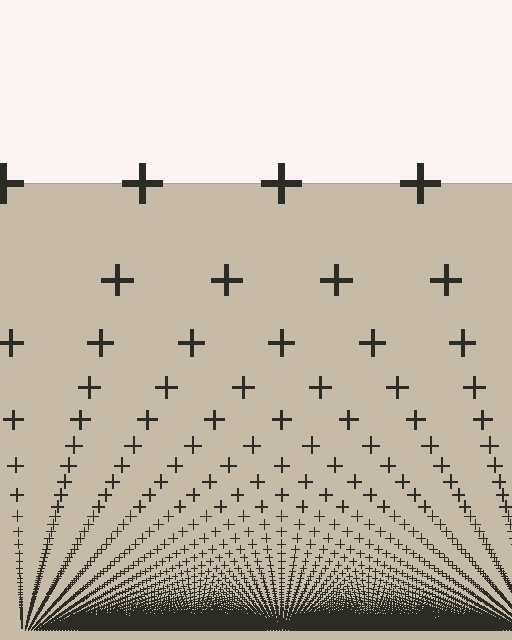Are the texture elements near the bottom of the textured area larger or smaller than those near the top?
Smaller. The gradient is inverted — elements near the bottom are smaller and denser.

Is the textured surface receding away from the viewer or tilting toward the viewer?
The surface appears to tilt toward the viewer. Texture elements get larger and sparser toward the top.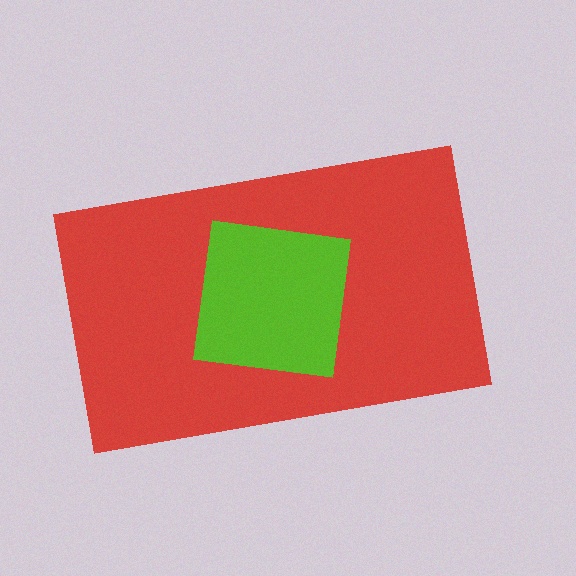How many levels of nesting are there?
2.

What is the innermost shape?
The lime square.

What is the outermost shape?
The red rectangle.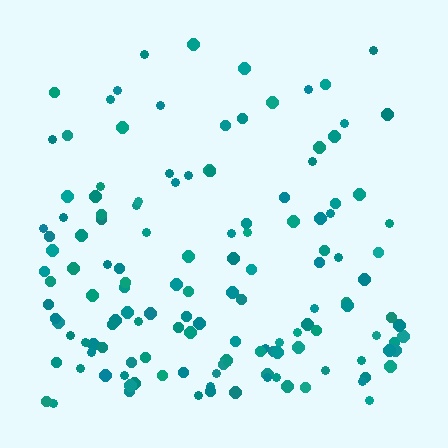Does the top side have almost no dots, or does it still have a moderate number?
Still a moderate number, just noticeably fewer than the bottom.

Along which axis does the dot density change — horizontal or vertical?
Vertical.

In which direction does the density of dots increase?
From top to bottom, with the bottom side densest.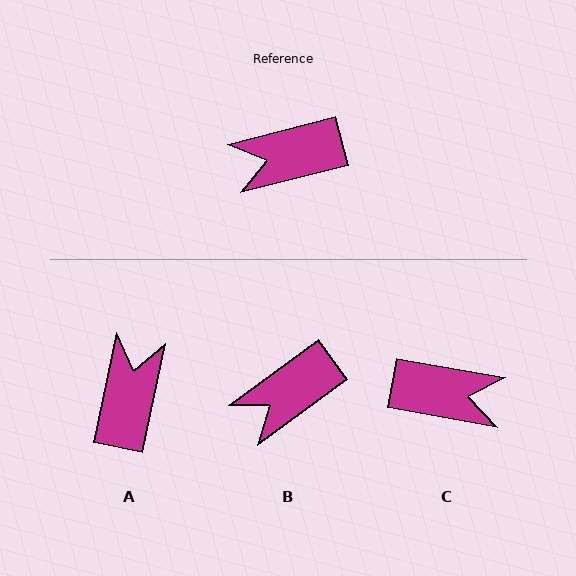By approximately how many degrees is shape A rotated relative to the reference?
Approximately 116 degrees clockwise.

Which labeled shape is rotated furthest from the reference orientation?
C, about 156 degrees away.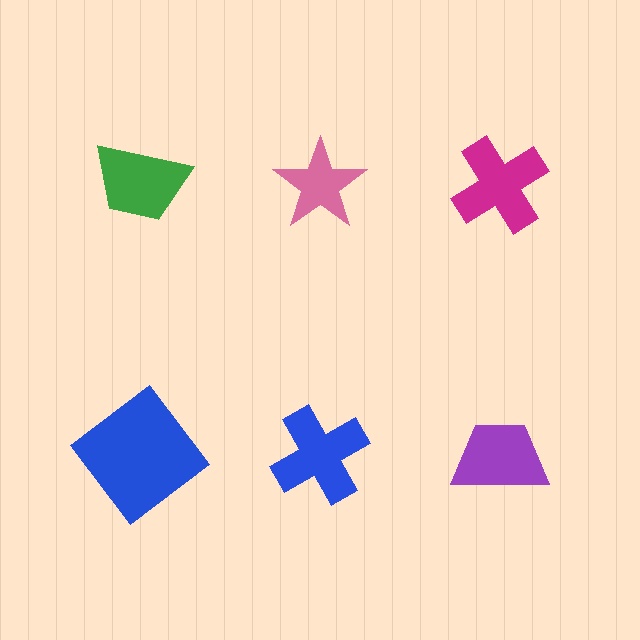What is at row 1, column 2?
A pink star.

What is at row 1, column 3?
A magenta cross.